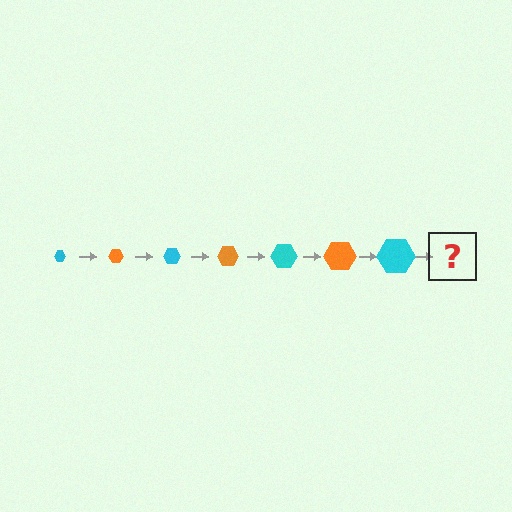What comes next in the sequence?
The next element should be an orange hexagon, larger than the previous one.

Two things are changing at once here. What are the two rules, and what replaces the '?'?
The two rules are that the hexagon grows larger each step and the color cycles through cyan and orange. The '?' should be an orange hexagon, larger than the previous one.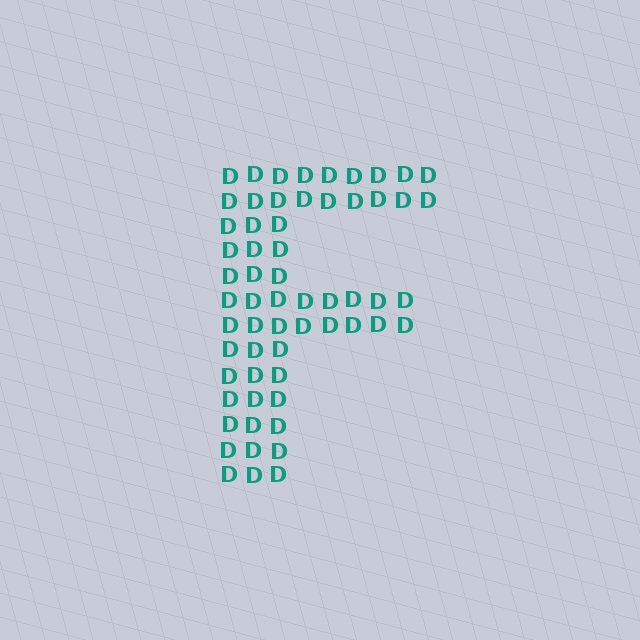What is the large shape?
The large shape is the letter F.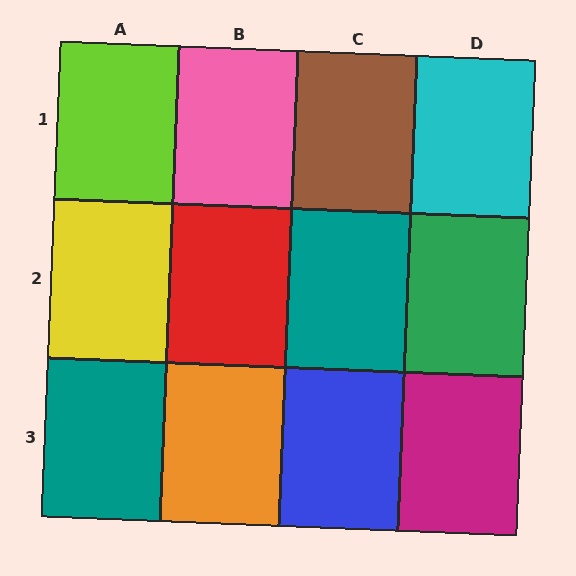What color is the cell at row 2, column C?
Teal.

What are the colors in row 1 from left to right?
Lime, pink, brown, cyan.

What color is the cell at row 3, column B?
Orange.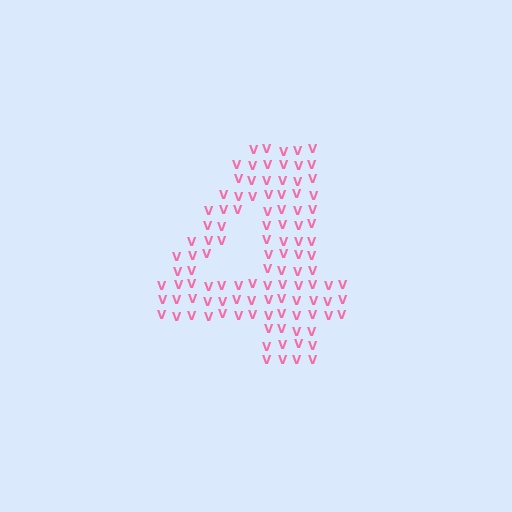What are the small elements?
The small elements are letter V's.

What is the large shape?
The large shape is the digit 4.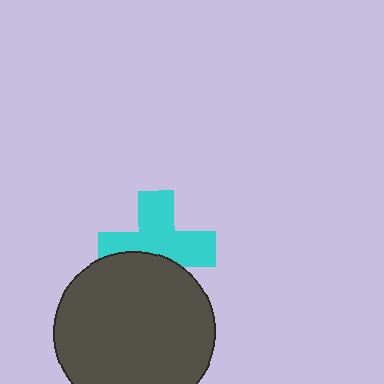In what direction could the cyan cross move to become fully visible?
The cyan cross could move up. That would shift it out from behind the dark gray circle entirely.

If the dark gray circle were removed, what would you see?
You would see the complete cyan cross.